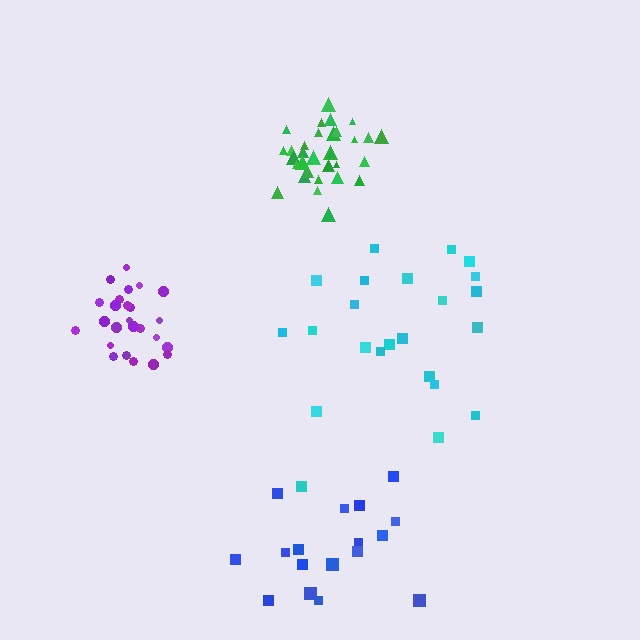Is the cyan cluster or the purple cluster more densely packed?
Purple.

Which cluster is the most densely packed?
Green.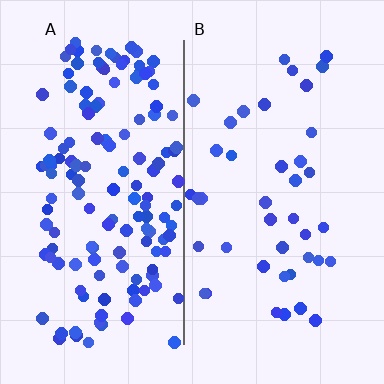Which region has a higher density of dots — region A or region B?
A (the left).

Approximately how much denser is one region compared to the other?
Approximately 3.5× — region A over region B.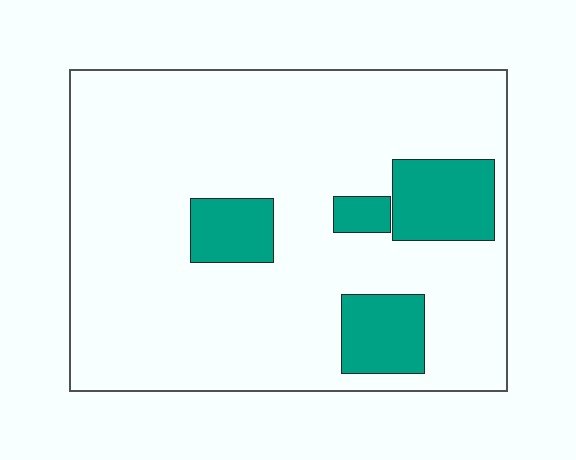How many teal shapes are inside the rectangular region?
4.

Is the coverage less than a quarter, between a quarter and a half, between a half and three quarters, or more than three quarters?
Less than a quarter.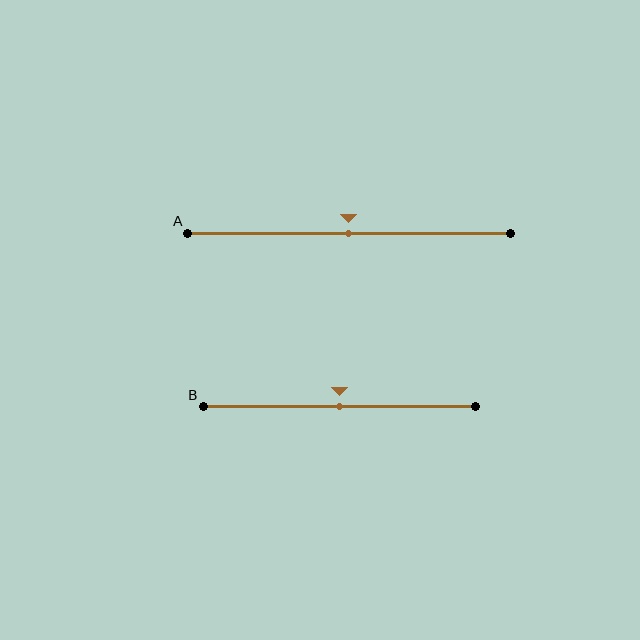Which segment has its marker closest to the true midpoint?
Segment A has its marker closest to the true midpoint.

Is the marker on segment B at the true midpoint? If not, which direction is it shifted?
Yes, the marker on segment B is at the true midpoint.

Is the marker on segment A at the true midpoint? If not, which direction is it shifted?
Yes, the marker on segment A is at the true midpoint.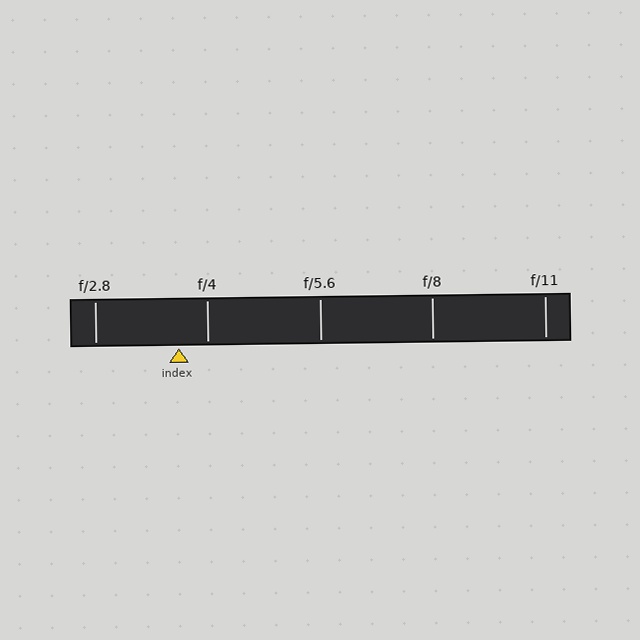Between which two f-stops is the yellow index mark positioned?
The index mark is between f/2.8 and f/4.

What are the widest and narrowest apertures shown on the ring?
The widest aperture shown is f/2.8 and the narrowest is f/11.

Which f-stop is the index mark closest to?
The index mark is closest to f/4.